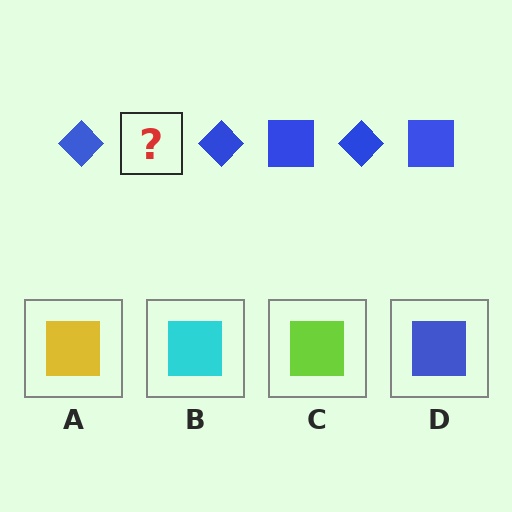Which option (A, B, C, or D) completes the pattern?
D.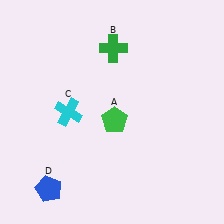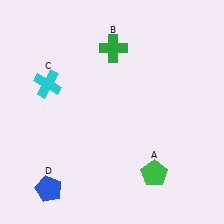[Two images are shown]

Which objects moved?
The objects that moved are: the green pentagon (A), the cyan cross (C).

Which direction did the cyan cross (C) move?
The cyan cross (C) moved up.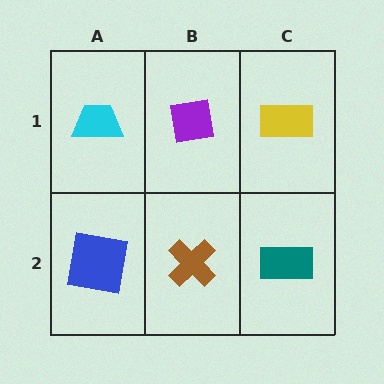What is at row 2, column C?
A teal rectangle.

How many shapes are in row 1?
3 shapes.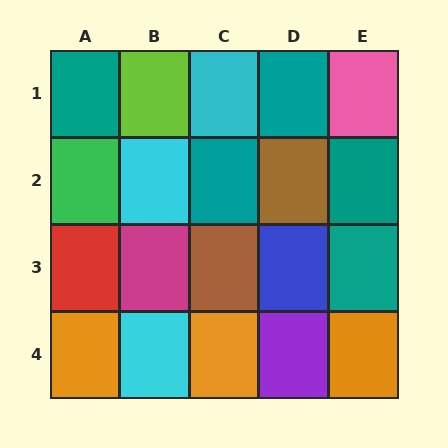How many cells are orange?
3 cells are orange.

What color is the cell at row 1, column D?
Teal.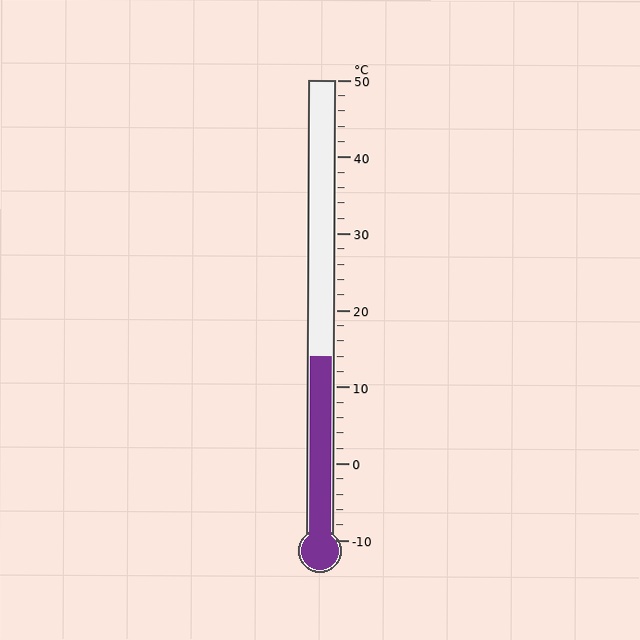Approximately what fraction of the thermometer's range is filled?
The thermometer is filled to approximately 40% of its range.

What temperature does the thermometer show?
The thermometer shows approximately 14°C.